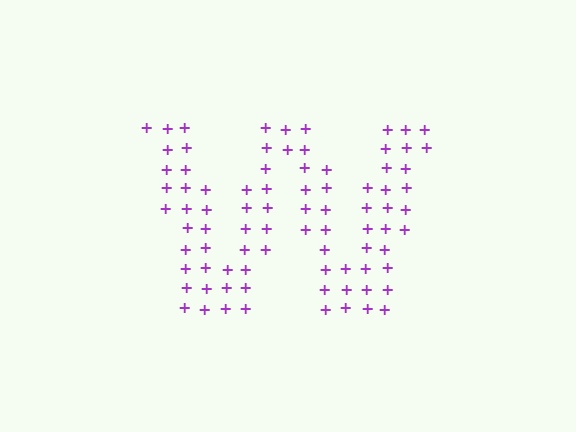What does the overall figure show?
The overall figure shows the letter W.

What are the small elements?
The small elements are plus signs.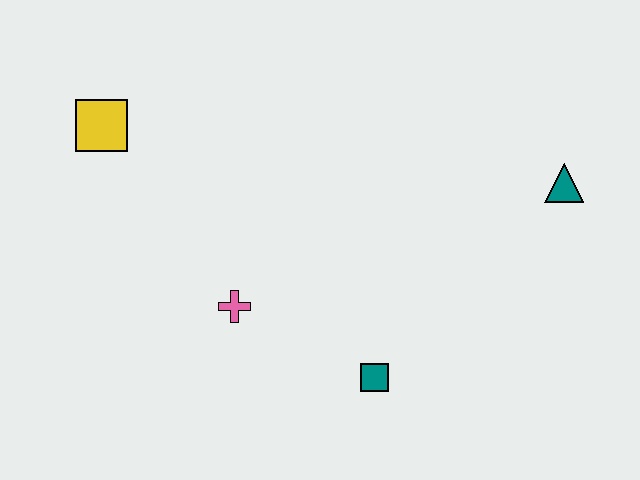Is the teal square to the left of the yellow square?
No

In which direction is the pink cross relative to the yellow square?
The pink cross is below the yellow square.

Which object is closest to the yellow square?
The pink cross is closest to the yellow square.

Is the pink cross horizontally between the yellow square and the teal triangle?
Yes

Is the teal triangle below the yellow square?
Yes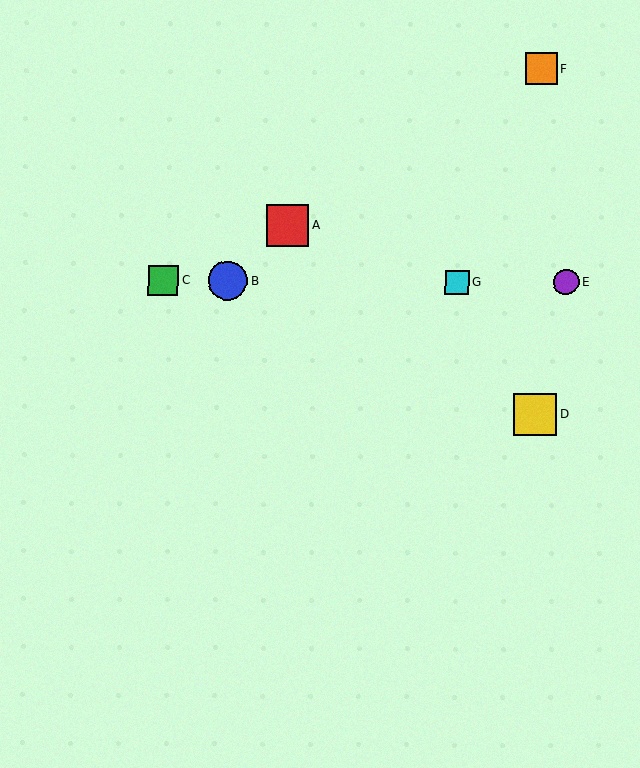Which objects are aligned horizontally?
Objects B, C, E, G are aligned horizontally.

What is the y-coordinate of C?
Object C is at y≈280.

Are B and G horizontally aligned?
Yes, both are at y≈281.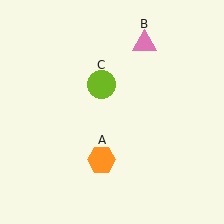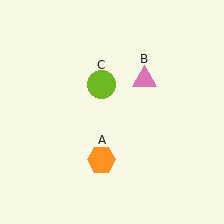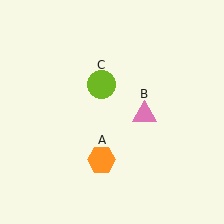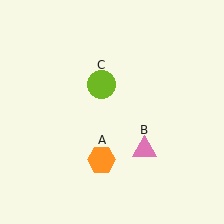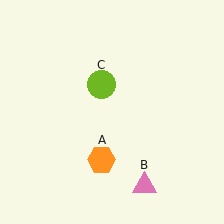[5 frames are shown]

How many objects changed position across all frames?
1 object changed position: pink triangle (object B).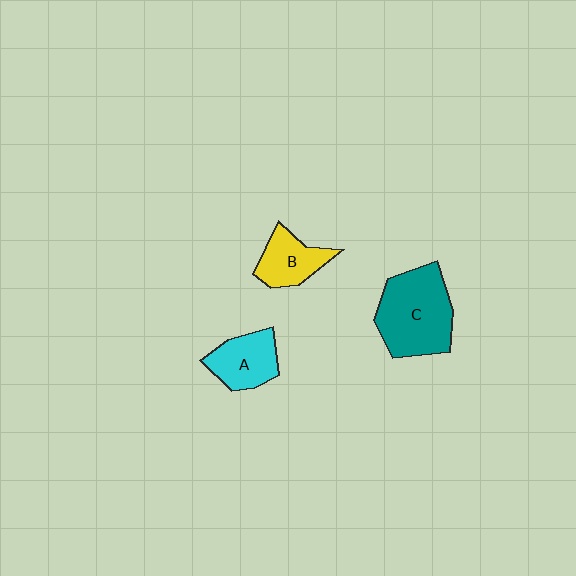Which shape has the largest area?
Shape C (teal).